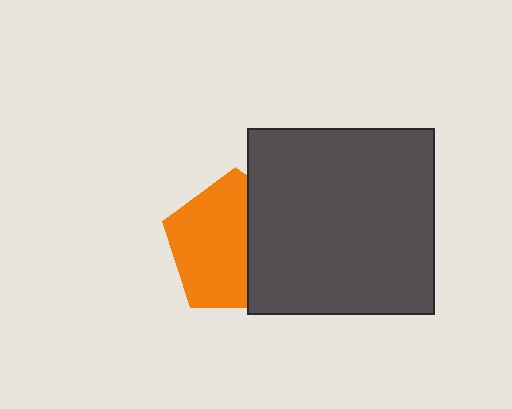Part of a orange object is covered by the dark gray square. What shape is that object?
It is a pentagon.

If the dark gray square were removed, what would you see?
You would see the complete orange pentagon.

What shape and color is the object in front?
The object in front is a dark gray square.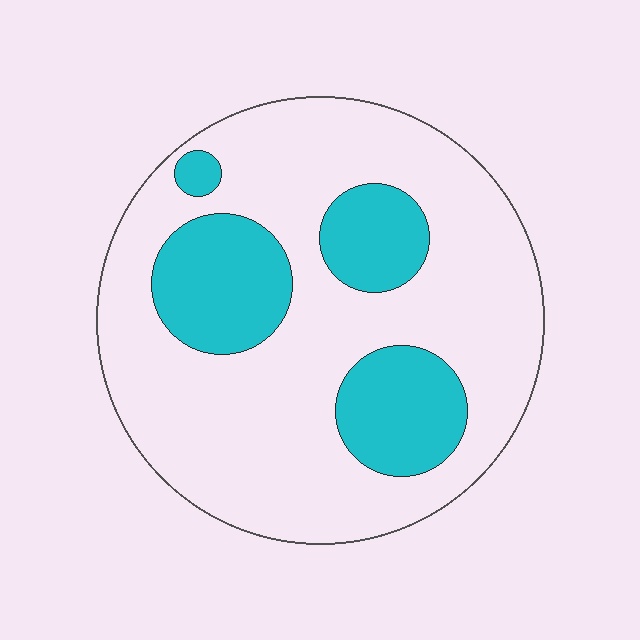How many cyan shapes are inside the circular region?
4.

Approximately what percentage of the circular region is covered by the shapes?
Approximately 25%.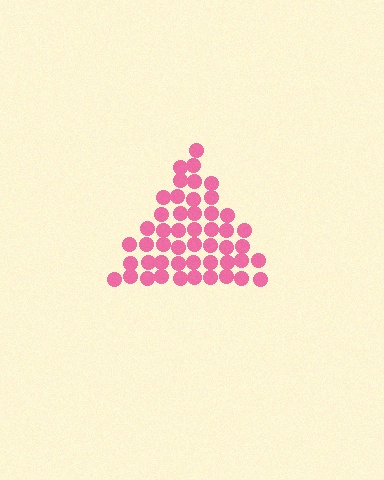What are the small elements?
The small elements are circles.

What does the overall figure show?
The overall figure shows a triangle.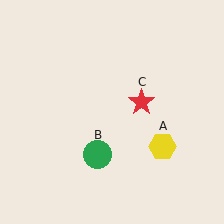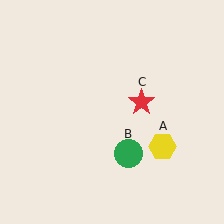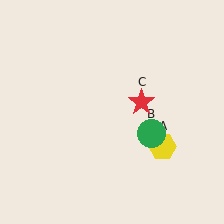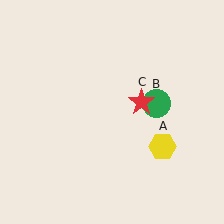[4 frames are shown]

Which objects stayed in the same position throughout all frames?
Yellow hexagon (object A) and red star (object C) remained stationary.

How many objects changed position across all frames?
1 object changed position: green circle (object B).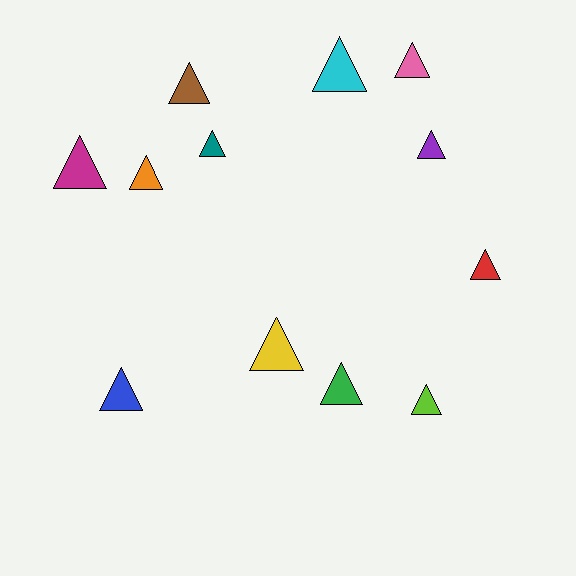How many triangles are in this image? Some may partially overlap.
There are 12 triangles.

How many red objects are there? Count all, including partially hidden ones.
There is 1 red object.